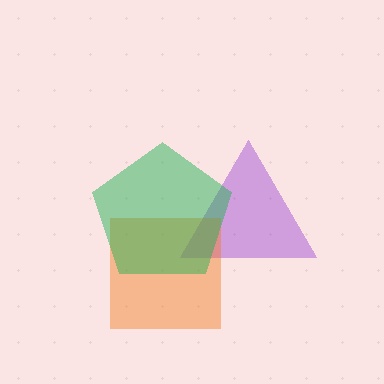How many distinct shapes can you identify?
There are 3 distinct shapes: a purple triangle, an orange square, a green pentagon.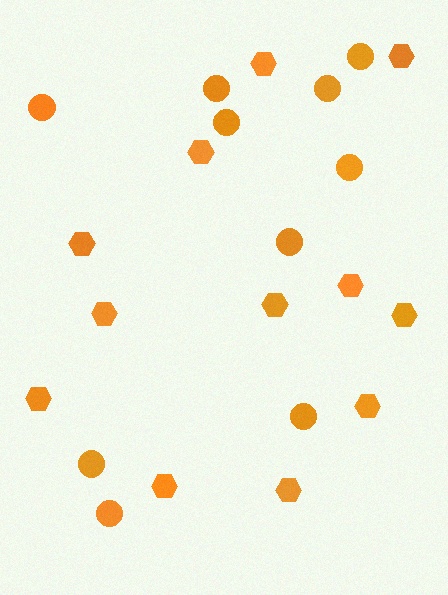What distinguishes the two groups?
There are 2 groups: one group of hexagons (12) and one group of circles (10).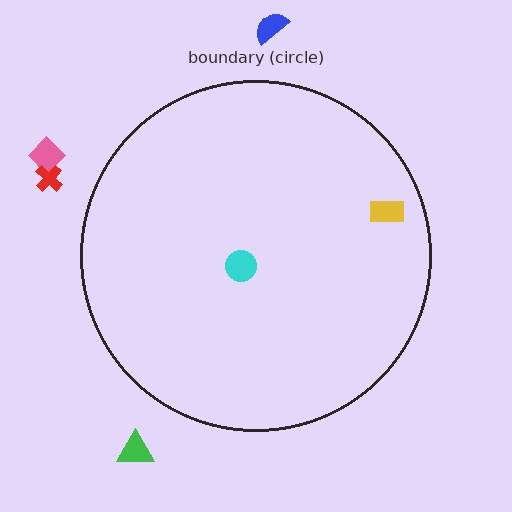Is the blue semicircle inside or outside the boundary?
Outside.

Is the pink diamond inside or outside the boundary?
Outside.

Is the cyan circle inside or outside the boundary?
Inside.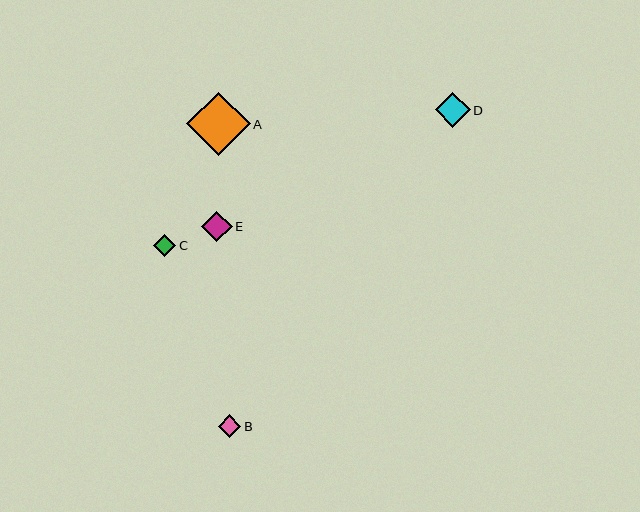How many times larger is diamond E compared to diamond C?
Diamond E is approximately 1.4 times the size of diamond C.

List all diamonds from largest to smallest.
From largest to smallest: A, D, E, B, C.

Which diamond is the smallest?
Diamond C is the smallest with a size of approximately 22 pixels.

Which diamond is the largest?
Diamond A is the largest with a size of approximately 64 pixels.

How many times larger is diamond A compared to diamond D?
Diamond A is approximately 1.8 times the size of diamond D.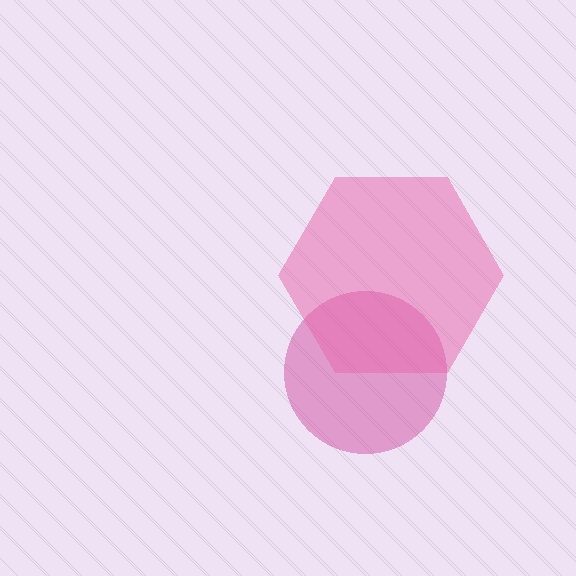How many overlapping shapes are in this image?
There are 2 overlapping shapes in the image.